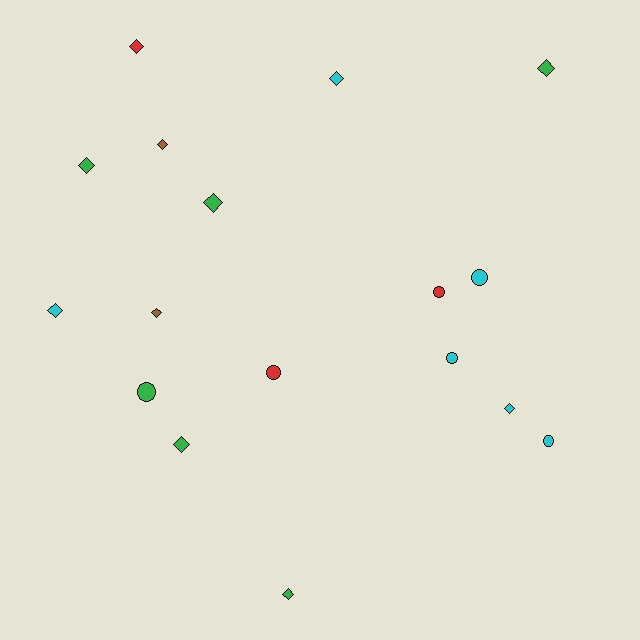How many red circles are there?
There are 2 red circles.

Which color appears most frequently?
Cyan, with 6 objects.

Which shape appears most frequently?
Diamond, with 11 objects.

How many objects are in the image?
There are 17 objects.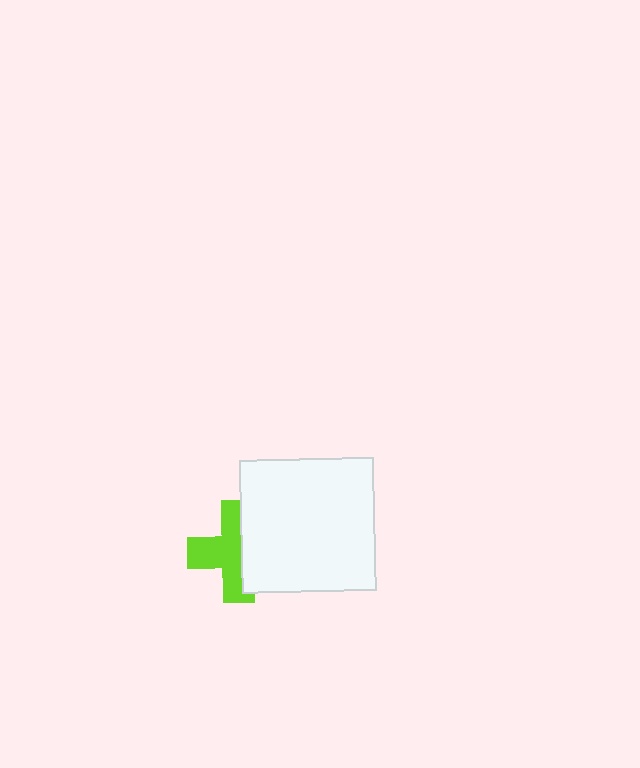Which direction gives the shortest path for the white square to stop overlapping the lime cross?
Moving right gives the shortest separation.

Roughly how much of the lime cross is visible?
About half of it is visible (roughly 59%).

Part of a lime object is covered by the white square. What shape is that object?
It is a cross.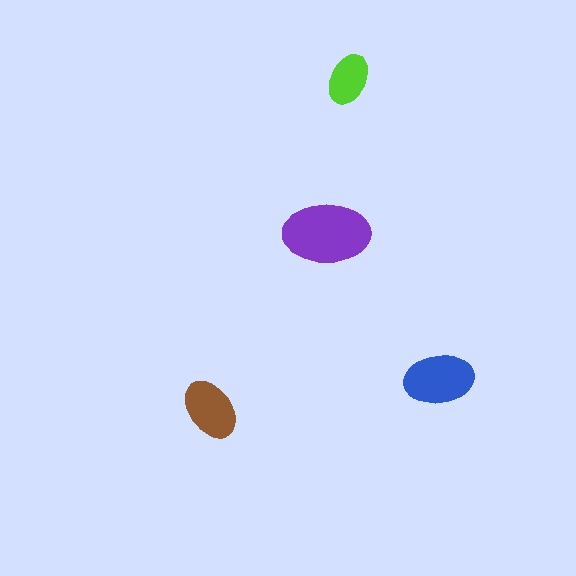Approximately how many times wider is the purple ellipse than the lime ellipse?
About 1.5 times wider.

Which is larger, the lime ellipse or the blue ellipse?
The blue one.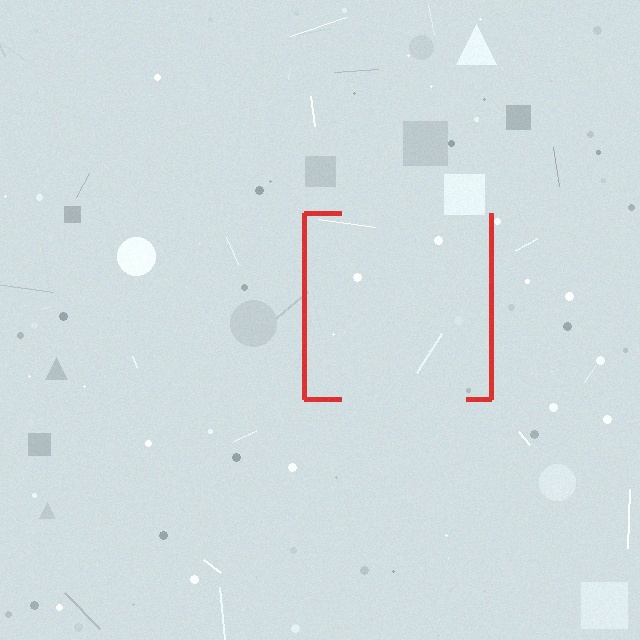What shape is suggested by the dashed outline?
The dashed outline suggests a square.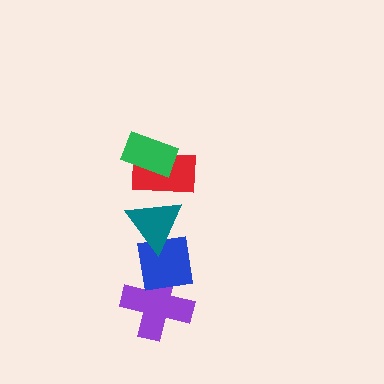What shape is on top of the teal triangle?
The red rectangle is on top of the teal triangle.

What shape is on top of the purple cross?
The blue square is on top of the purple cross.